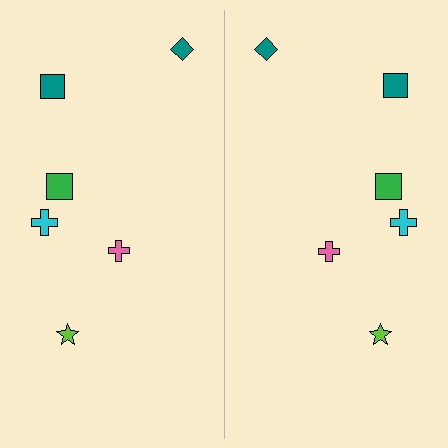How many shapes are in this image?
There are 12 shapes in this image.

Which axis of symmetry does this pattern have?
The pattern has a vertical axis of symmetry running through the center of the image.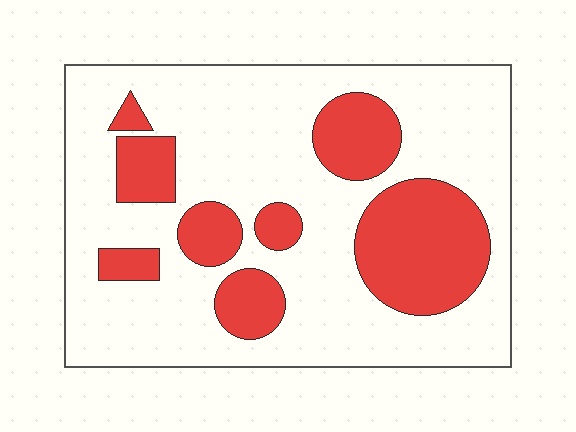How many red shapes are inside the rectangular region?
8.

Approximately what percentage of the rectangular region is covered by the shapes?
Approximately 30%.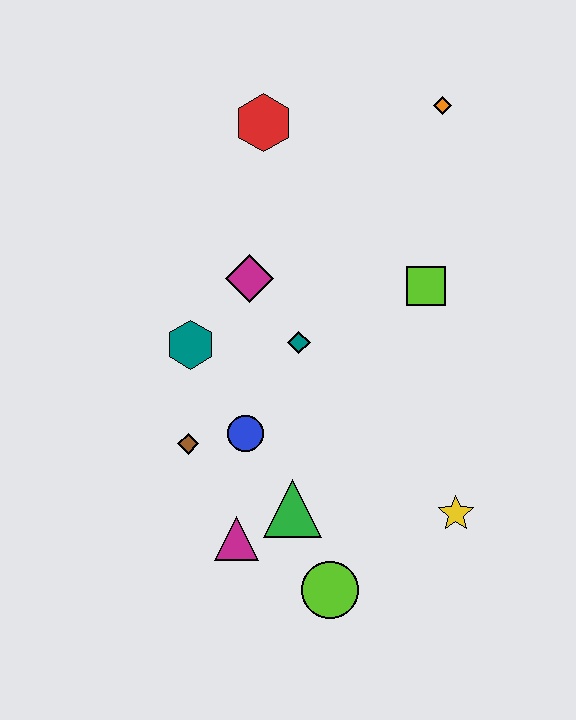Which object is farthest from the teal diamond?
The orange diamond is farthest from the teal diamond.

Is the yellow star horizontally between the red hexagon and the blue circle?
No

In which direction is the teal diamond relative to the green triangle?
The teal diamond is above the green triangle.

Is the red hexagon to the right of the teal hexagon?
Yes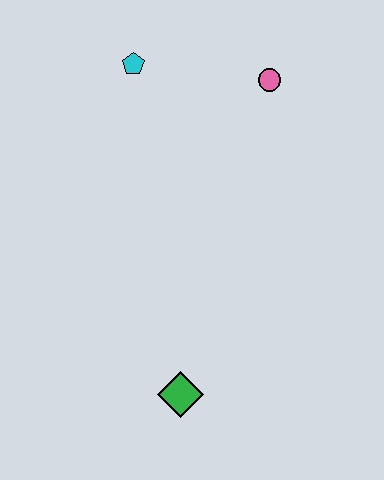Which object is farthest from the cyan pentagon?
The green diamond is farthest from the cyan pentagon.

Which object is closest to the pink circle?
The cyan pentagon is closest to the pink circle.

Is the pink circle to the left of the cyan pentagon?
No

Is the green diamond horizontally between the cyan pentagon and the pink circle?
Yes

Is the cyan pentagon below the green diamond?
No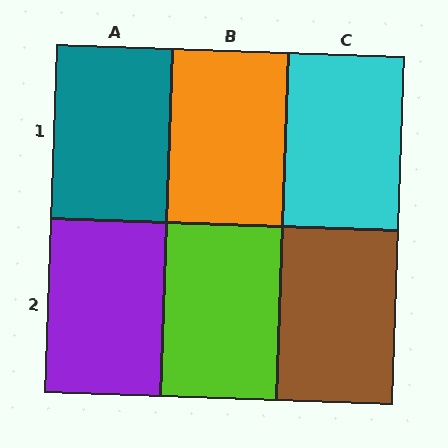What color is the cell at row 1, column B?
Orange.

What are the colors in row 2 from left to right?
Purple, lime, brown.